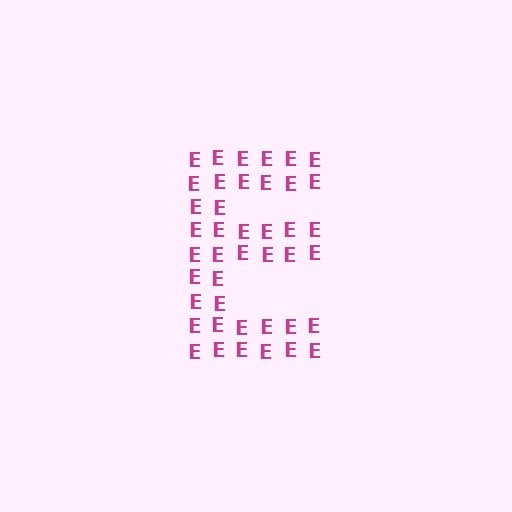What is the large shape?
The large shape is the letter E.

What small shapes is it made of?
It is made of small letter E's.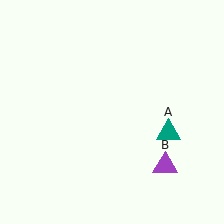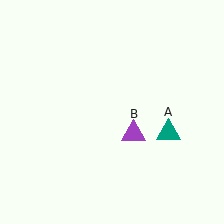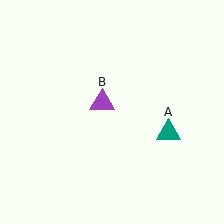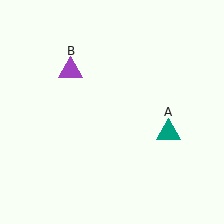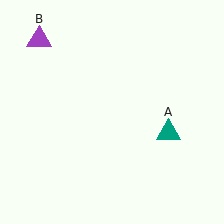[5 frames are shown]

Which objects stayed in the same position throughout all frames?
Teal triangle (object A) remained stationary.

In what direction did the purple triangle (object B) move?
The purple triangle (object B) moved up and to the left.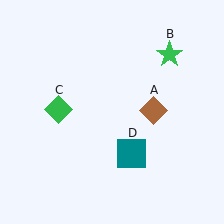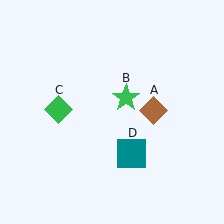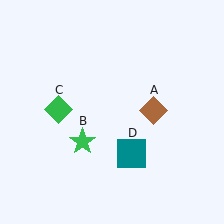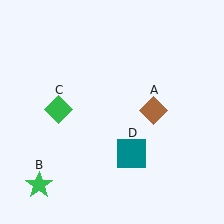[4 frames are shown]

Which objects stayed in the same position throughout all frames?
Brown diamond (object A) and green diamond (object C) and teal square (object D) remained stationary.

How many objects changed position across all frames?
1 object changed position: green star (object B).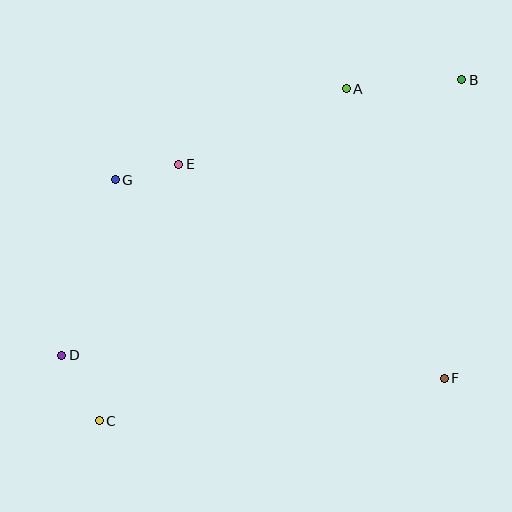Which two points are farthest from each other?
Points B and C are farthest from each other.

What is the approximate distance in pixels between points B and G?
The distance between B and G is approximately 360 pixels.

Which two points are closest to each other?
Points E and G are closest to each other.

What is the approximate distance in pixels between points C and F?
The distance between C and F is approximately 348 pixels.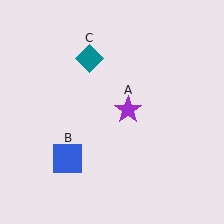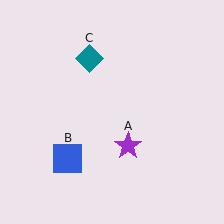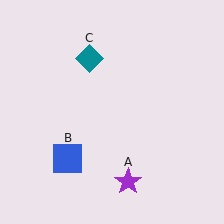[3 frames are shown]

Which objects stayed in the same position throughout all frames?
Blue square (object B) and teal diamond (object C) remained stationary.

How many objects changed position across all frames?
1 object changed position: purple star (object A).